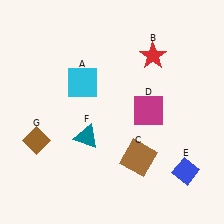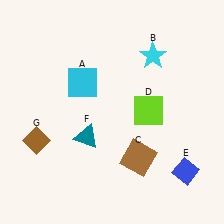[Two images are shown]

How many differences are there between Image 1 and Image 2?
There are 2 differences between the two images.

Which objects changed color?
B changed from red to cyan. D changed from magenta to lime.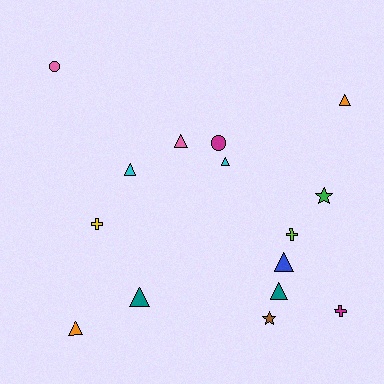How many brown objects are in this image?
There is 1 brown object.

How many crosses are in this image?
There are 3 crosses.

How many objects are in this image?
There are 15 objects.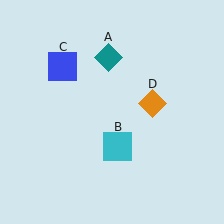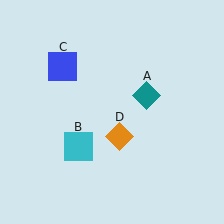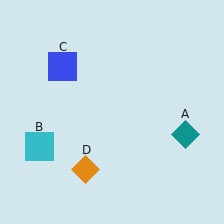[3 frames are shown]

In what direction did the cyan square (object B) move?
The cyan square (object B) moved left.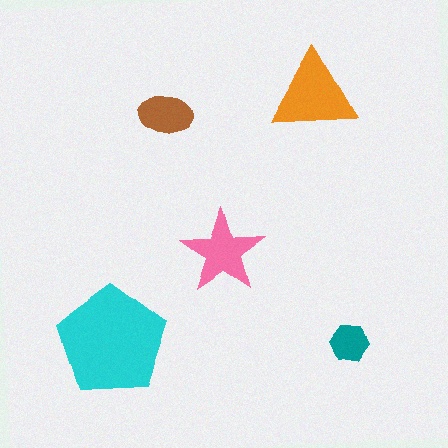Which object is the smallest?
The teal hexagon.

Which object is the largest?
The cyan pentagon.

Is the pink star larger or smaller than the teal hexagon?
Larger.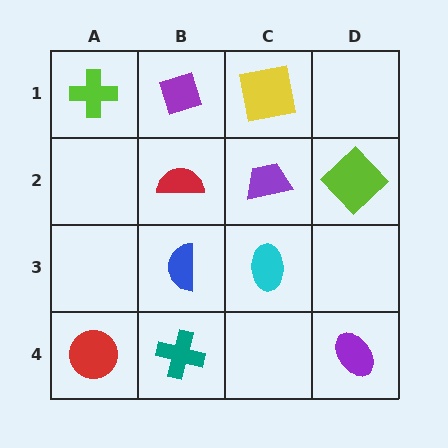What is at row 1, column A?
A lime cross.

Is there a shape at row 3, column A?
No, that cell is empty.